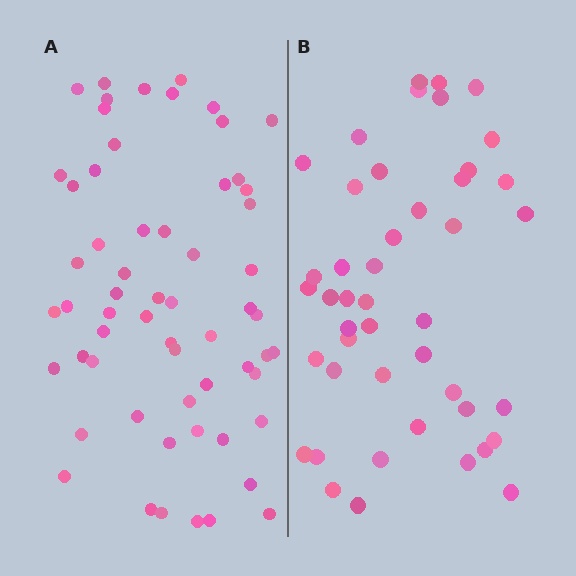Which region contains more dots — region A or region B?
Region A (the left region) has more dots.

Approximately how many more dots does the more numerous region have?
Region A has approximately 15 more dots than region B.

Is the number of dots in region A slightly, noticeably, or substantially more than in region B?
Region A has noticeably more, but not dramatically so. The ratio is roughly 1.3 to 1.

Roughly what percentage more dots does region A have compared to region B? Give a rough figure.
About 35% more.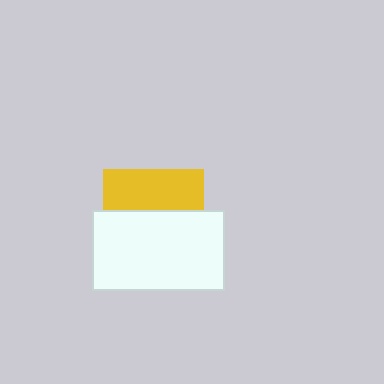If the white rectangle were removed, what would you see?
You would see the complete yellow square.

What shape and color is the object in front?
The object in front is a white rectangle.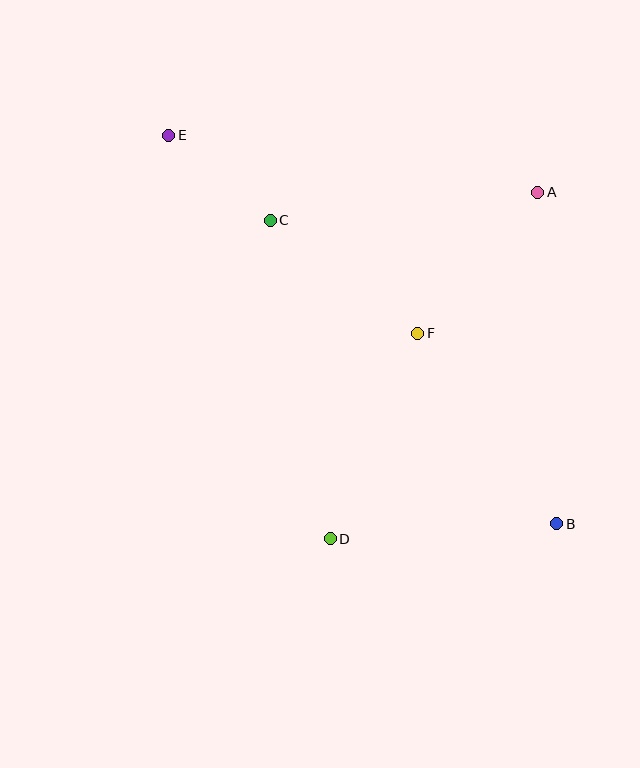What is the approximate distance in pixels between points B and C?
The distance between B and C is approximately 418 pixels.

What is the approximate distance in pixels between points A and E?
The distance between A and E is approximately 373 pixels.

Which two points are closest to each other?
Points C and E are closest to each other.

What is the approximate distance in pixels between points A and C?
The distance between A and C is approximately 269 pixels.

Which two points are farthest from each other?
Points B and E are farthest from each other.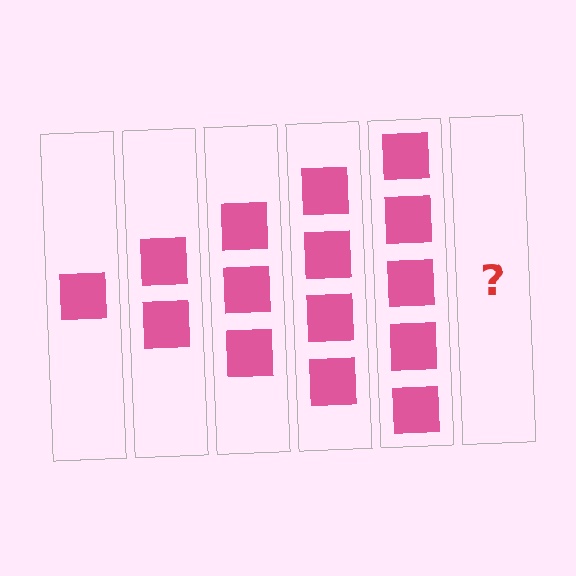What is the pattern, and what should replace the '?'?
The pattern is that each step adds one more square. The '?' should be 6 squares.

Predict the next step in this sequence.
The next step is 6 squares.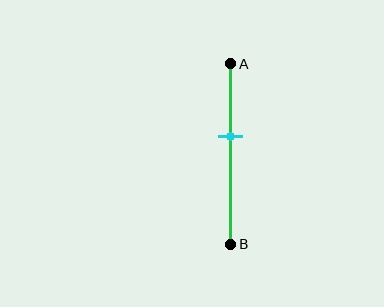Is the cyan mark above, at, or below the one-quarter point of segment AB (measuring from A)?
The cyan mark is below the one-quarter point of segment AB.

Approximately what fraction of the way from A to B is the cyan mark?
The cyan mark is approximately 40% of the way from A to B.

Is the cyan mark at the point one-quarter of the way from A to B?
No, the mark is at about 40% from A, not at the 25% one-quarter point.